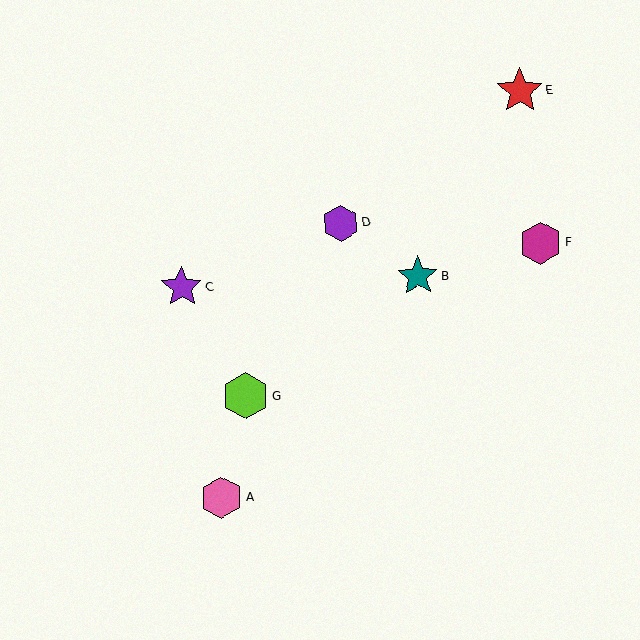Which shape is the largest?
The red star (labeled E) is the largest.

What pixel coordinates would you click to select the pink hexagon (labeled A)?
Click at (222, 498) to select the pink hexagon A.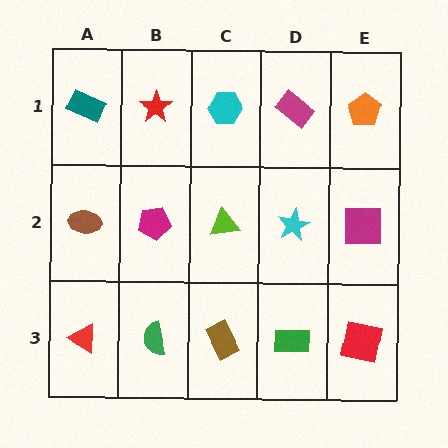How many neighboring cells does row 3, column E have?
2.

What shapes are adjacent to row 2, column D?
A magenta rectangle (row 1, column D), a green rectangle (row 3, column D), a lime triangle (row 2, column C), a magenta square (row 2, column E).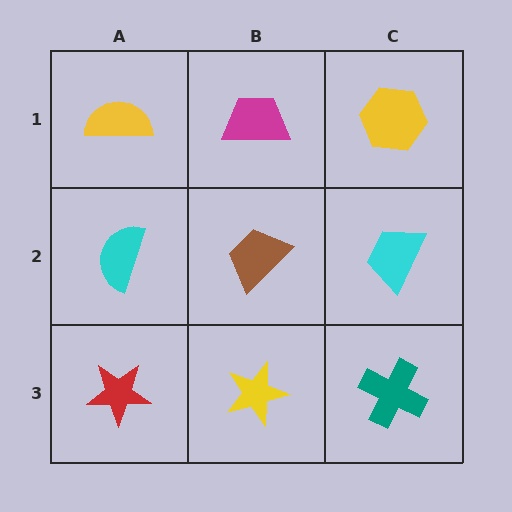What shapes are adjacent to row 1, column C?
A cyan trapezoid (row 2, column C), a magenta trapezoid (row 1, column B).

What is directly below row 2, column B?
A yellow star.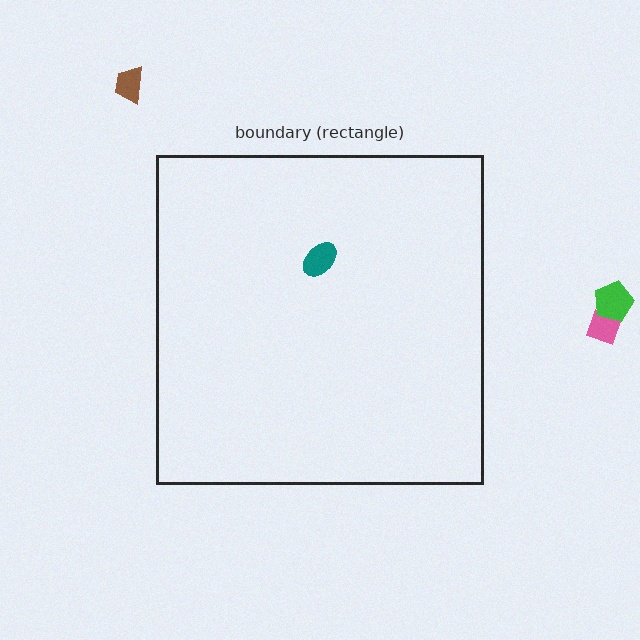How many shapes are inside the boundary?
1 inside, 3 outside.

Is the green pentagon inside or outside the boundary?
Outside.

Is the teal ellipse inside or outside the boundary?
Inside.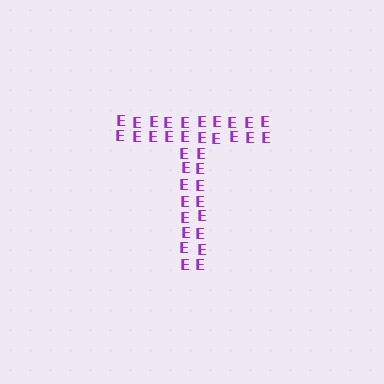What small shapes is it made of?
It is made of small letter E's.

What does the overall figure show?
The overall figure shows the letter T.